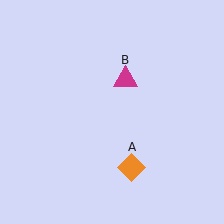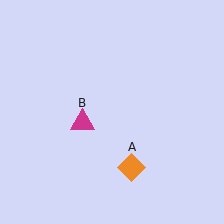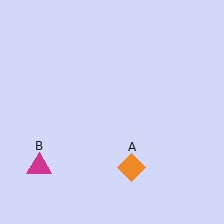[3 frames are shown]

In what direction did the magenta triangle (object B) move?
The magenta triangle (object B) moved down and to the left.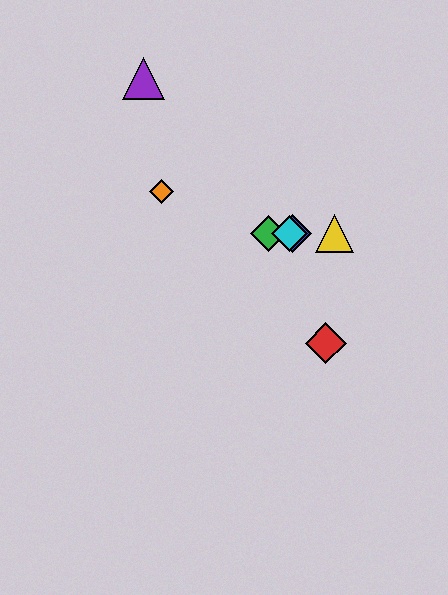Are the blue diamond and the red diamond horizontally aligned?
No, the blue diamond is at y≈234 and the red diamond is at y≈343.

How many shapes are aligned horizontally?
4 shapes (the blue diamond, the green diamond, the yellow triangle, the cyan diamond) are aligned horizontally.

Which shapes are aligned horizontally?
The blue diamond, the green diamond, the yellow triangle, the cyan diamond are aligned horizontally.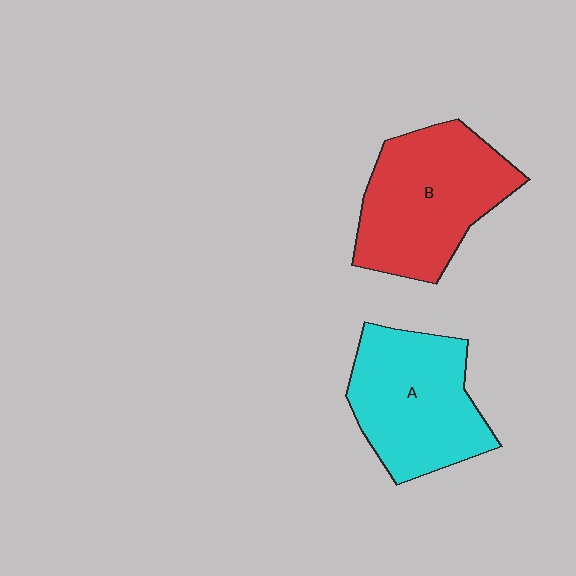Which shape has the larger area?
Shape B (red).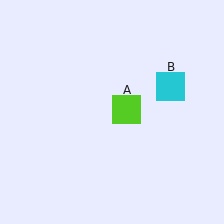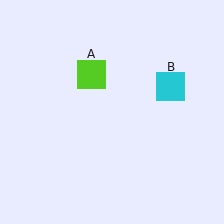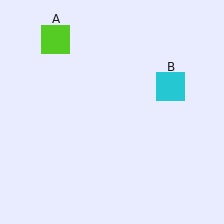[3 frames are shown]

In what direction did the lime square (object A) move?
The lime square (object A) moved up and to the left.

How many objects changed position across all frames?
1 object changed position: lime square (object A).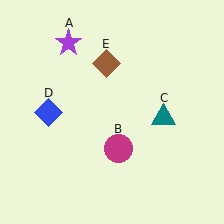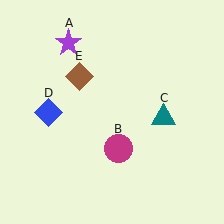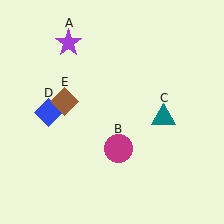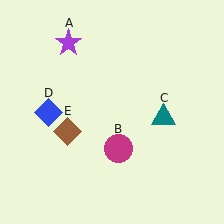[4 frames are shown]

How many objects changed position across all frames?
1 object changed position: brown diamond (object E).